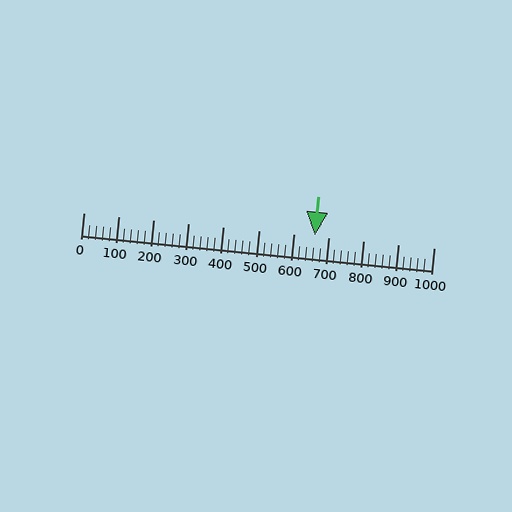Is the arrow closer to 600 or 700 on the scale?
The arrow is closer to 700.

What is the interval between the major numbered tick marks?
The major tick marks are spaced 100 units apart.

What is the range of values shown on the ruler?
The ruler shows values from 0 to 1000.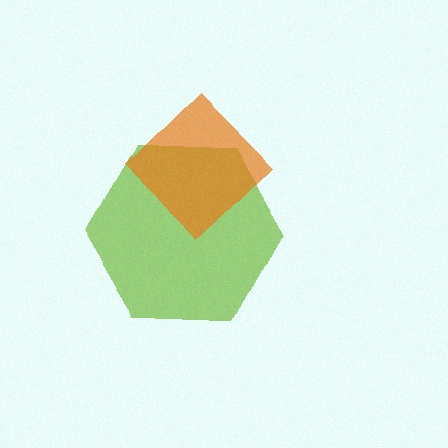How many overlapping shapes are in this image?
There are 2 overlapping shapes in the image.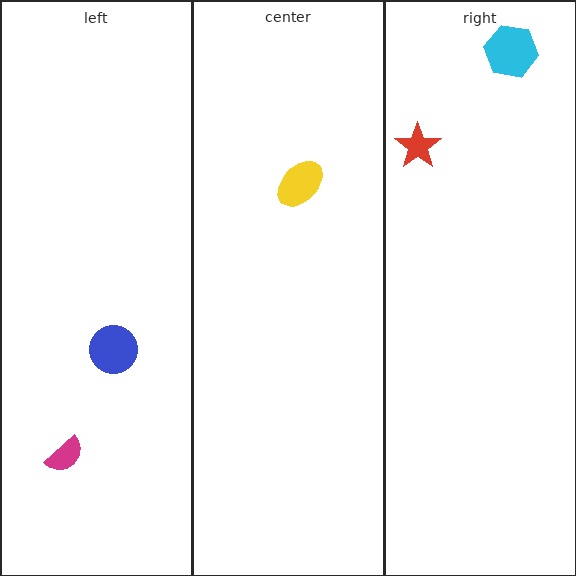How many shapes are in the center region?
1.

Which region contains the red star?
The right region.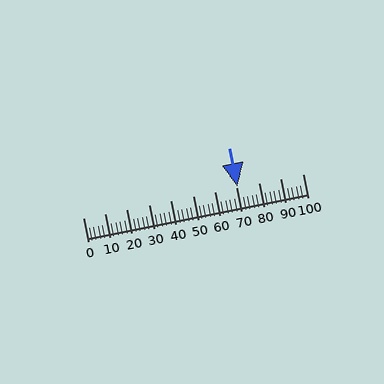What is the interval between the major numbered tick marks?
The major tick marks are spaced 10 units apart.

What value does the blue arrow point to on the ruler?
The blue arrow points to approximately 70.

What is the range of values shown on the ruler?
The ruler shows values from 0 to 100.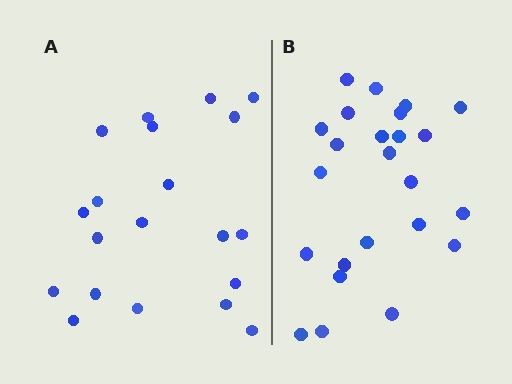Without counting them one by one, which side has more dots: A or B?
Region B (the right region) has more dots.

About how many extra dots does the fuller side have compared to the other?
Region B has about 4 more dots than region A.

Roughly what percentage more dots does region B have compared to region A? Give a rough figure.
About 20% more.